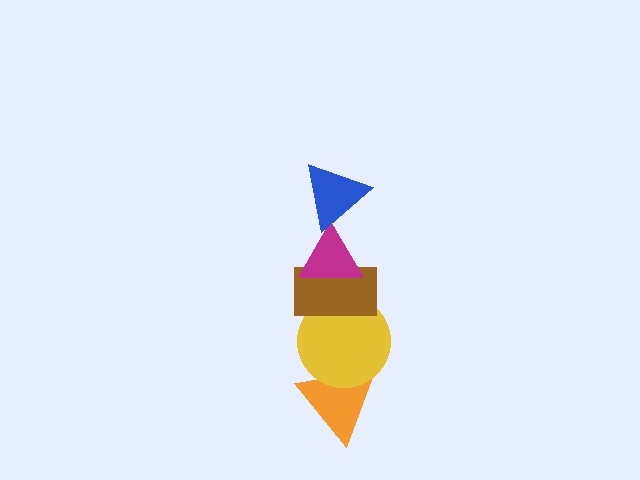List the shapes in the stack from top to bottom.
From top to bottom: the blue triangle, the magenta triangle, the brown rectangle, the yellow circle, the orange triangle.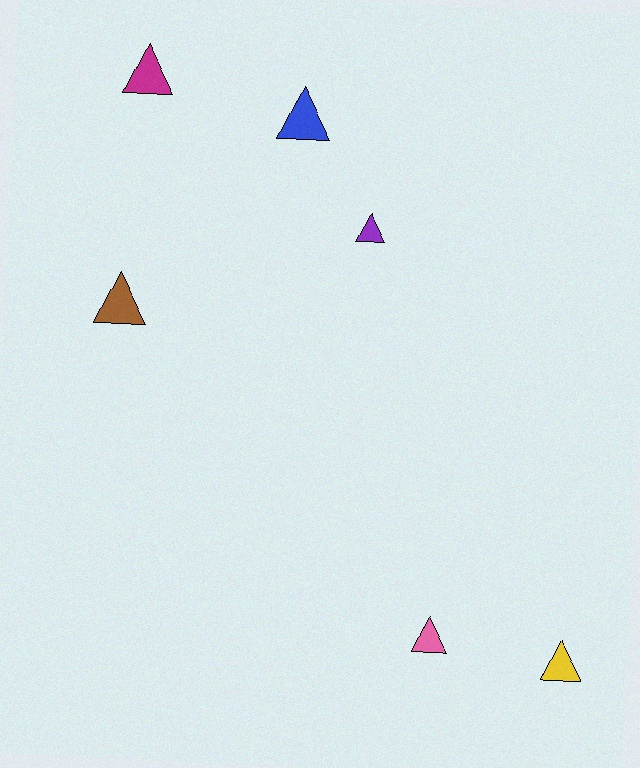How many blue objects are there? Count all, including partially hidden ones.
There is 1 blue object.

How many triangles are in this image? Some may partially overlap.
There are 6 triangles.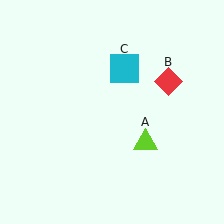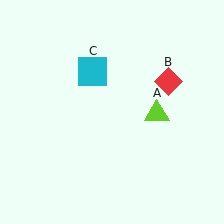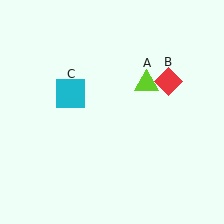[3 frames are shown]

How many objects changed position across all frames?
2 objects changed position: lime triangle (object A), cyan square (object C).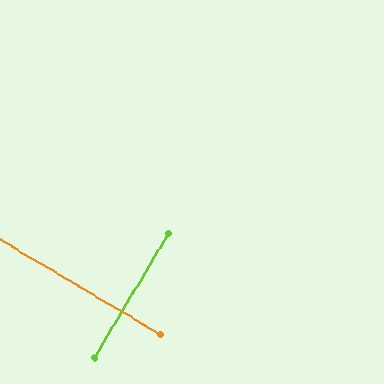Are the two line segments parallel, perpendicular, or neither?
Perpendicular — they meet at approximately 89°.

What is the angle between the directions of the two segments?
Approximately 89 degrees.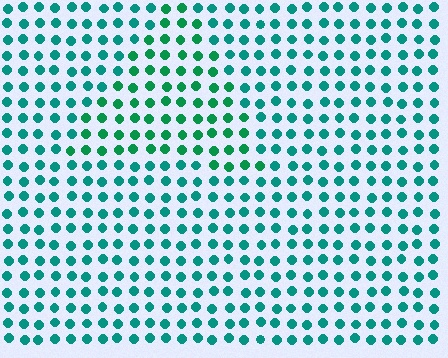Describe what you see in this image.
The image is filled with small teal elements in a uniform arrangement. A triangle-shaped region is visible where the elements are tinted to a slightly different hue, forming a subtle color boundary.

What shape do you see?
I see a triangle.